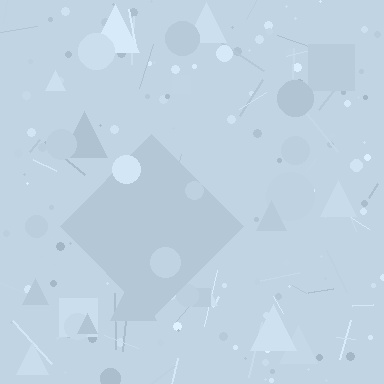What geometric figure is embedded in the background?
A diamond is embedded in the background.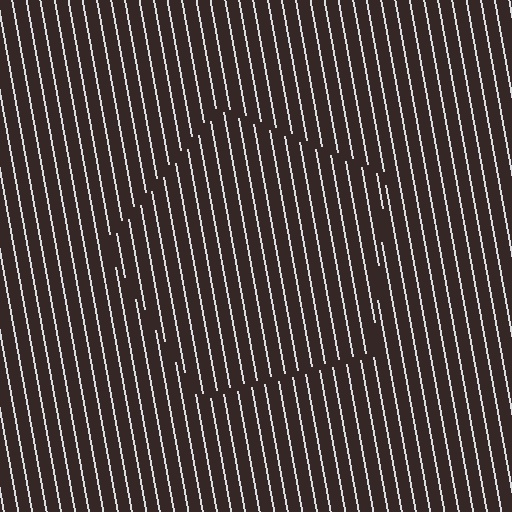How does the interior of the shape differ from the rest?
The interior of the shape contains the same grating, shifted by half a period — the contour is defined by the phase discontinuity where line-ends from the inner and outer gratings abut.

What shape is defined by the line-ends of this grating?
An illusory pentagon. The interior of the shape contains the same grating, shifted by half a period — the contour is defined by the phase discontinuity where line-ends from the inner and outer gratings abut.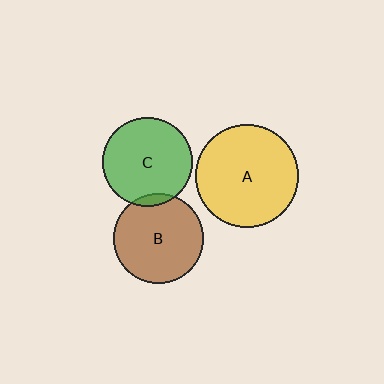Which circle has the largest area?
Circle A (yellow).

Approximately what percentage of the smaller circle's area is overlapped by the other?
Approximately 5%.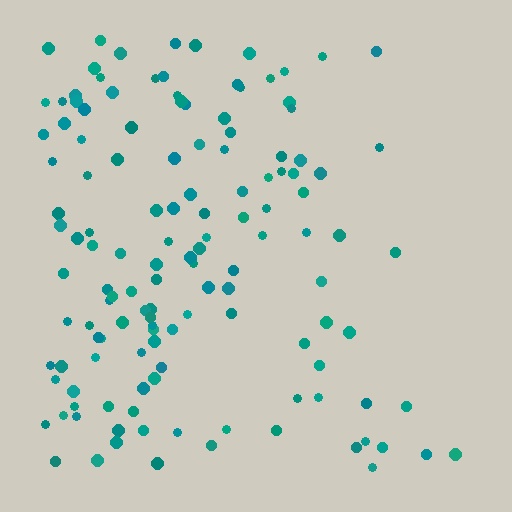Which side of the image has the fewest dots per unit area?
The right.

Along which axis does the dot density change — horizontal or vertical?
Horizontal.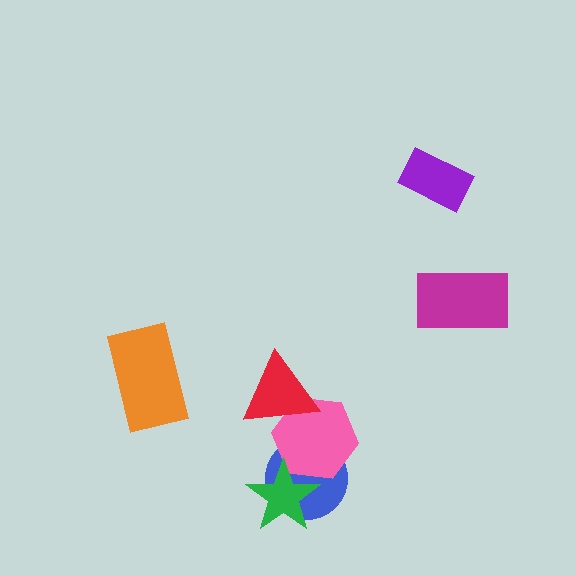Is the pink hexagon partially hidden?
Yes, it is partially covered by another shape.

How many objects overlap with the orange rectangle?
0 objects overlap with the orange rectangle.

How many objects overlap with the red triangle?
1 object overlaps with the red triangle.